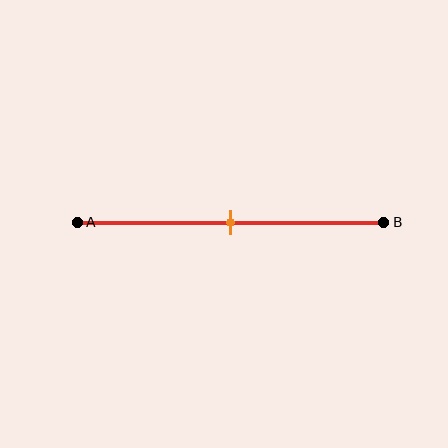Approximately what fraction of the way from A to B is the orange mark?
The orange mark is approximately 50% of the way from A to B.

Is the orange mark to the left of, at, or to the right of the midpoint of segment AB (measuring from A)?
The orange mark is approximately at the midpoint of segment AB.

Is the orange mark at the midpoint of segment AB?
Yes, the mark is approximately at the midpoint.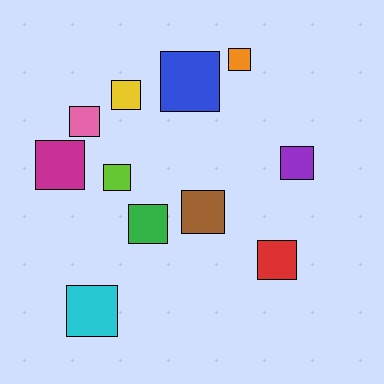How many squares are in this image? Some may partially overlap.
There are 11 squares.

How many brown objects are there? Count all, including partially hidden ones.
There is 1 brown object.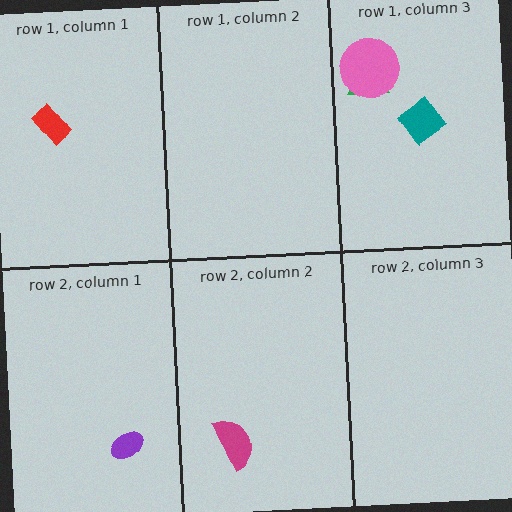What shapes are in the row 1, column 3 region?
The green triangle, the teal diamond, the pink circle.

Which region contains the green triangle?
The row 1, column 3 region.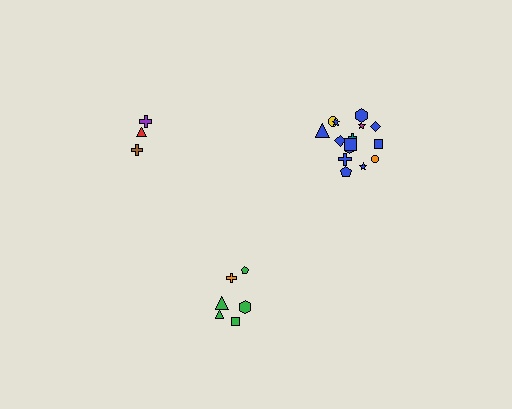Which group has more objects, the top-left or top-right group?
The top-right group.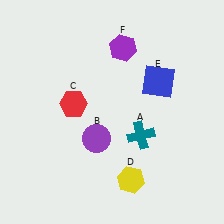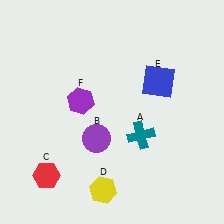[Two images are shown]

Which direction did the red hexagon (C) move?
The red hexagon (C) moved down.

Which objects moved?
The objects that moved are: the red hexagon (C), the yellow hexagon (D), the purple hexagon (F).